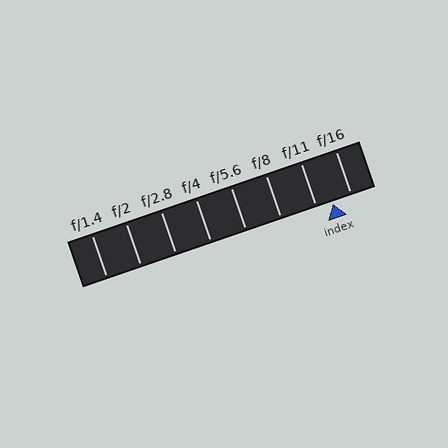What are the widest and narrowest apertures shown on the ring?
The widest aperture shown is f/1.4 and the narrowest is f/16.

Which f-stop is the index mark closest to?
The index mark is closest to f/11.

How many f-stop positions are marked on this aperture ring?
There are 8 f-stop positions marked.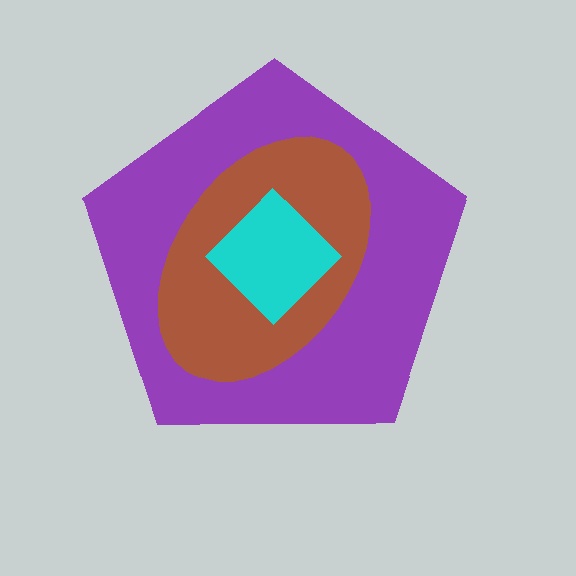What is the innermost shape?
The cyan diamond.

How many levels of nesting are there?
3.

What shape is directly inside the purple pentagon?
The brown ellipse.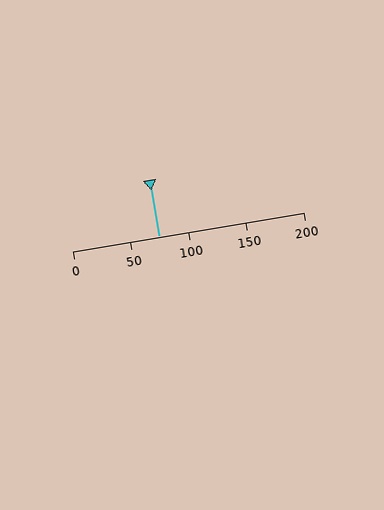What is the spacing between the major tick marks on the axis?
The major ticks are spaced 50 apart.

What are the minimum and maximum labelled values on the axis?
The axis runs from 0 to 200.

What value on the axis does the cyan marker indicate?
The marker indicates approximately 75.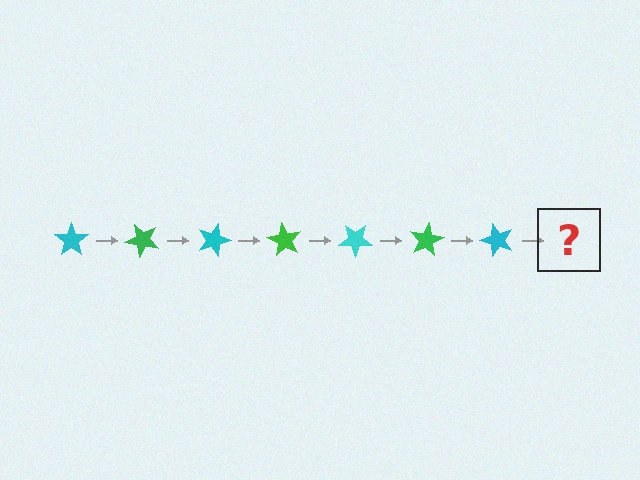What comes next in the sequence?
The next element should be a green star, rotated 315 degrees from the start.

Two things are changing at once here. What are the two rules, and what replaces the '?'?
The two rules are that it rotates 45 degrees each step and the color cycles through cyan and green. The '?' should be a green star, rotated 315 degrees from the start.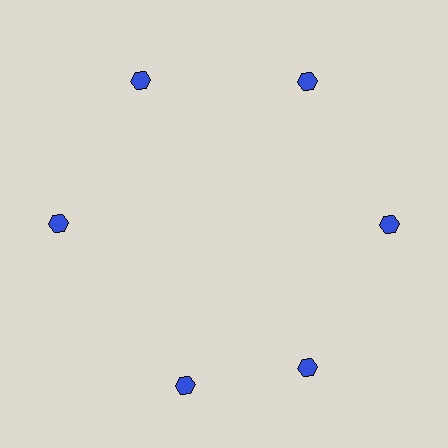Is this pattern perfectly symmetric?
No. The 6 blue hexagons are arranged in a ring, but one element near the 7 o'clock position is rotated out of alignment along the ring, breaking the 6-fold rotational symmetry.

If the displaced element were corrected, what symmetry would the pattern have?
It would have 6-fold rotational symmetry — the pattern would map onto itself every 60 degrees.